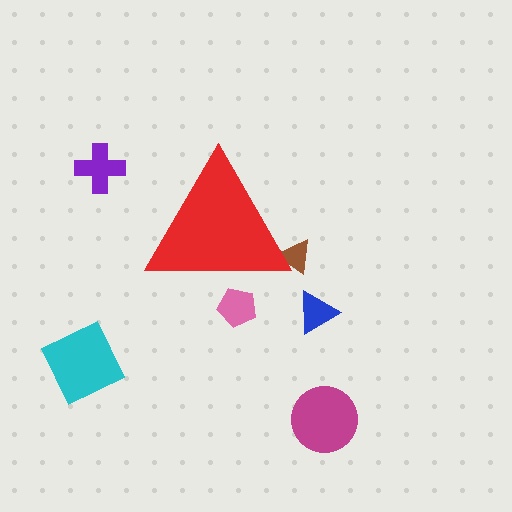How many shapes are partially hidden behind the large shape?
2 shapes are partially hidden.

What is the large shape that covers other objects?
A red triangle.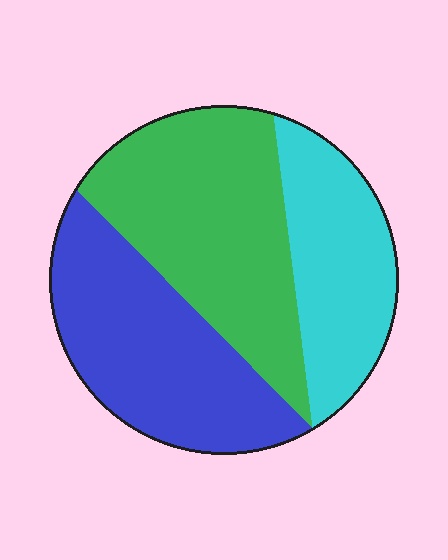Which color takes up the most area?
Green, at roughly 40%.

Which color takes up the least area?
Cyan, at roughly 25%.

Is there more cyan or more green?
Green.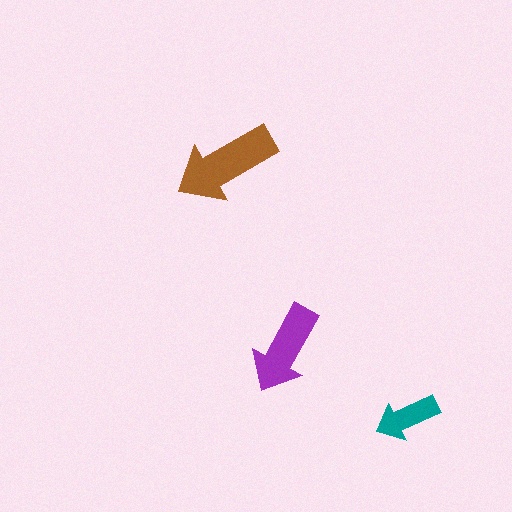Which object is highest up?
The brown arrow is topmost.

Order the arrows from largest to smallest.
the brown one, the purple one, the teal one.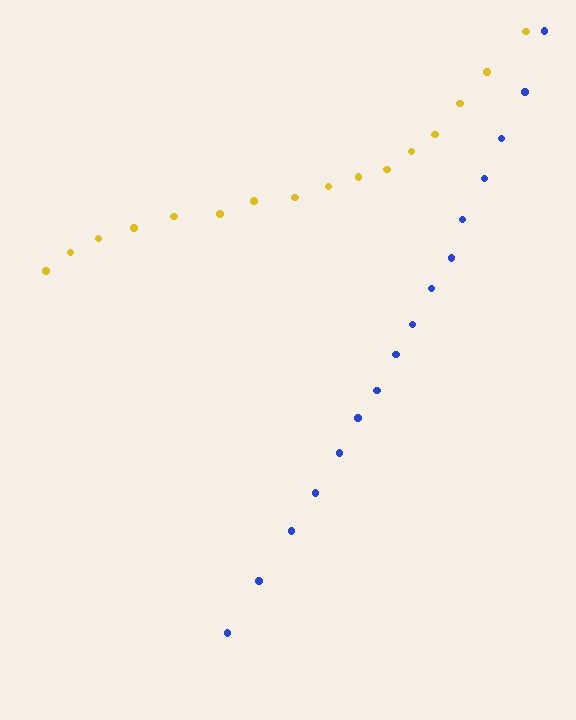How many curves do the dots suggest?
There are 2 distinct paths.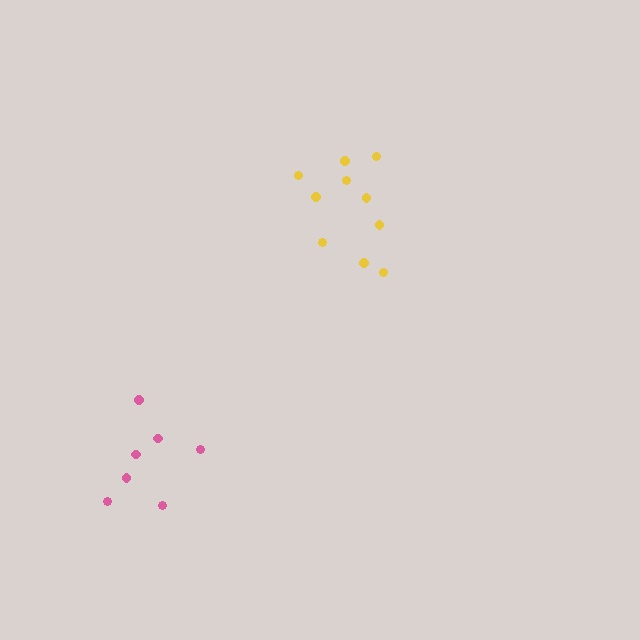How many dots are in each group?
Group 1: 10 dots, Group 2: 7 dots (17 total).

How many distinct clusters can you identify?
There are 2 distinct clusters.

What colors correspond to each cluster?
The clusters are colored: yellow, pink.